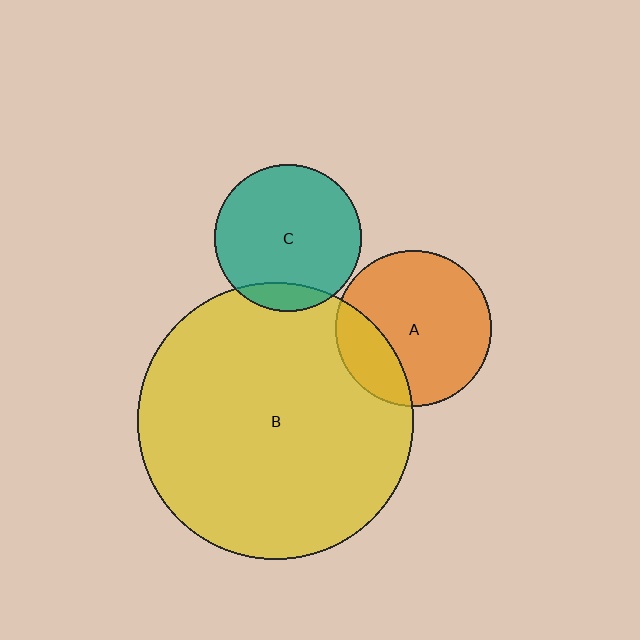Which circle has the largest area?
Circle B (yellow).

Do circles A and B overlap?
Yes.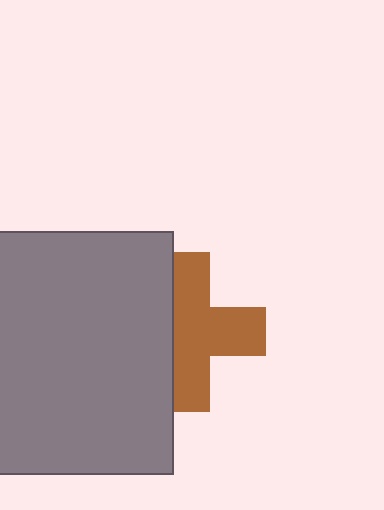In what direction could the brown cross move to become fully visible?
The brown cross could move right. That would shift it out from behind the gray rectangle entirely.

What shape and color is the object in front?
The object in front is a gray rectangle.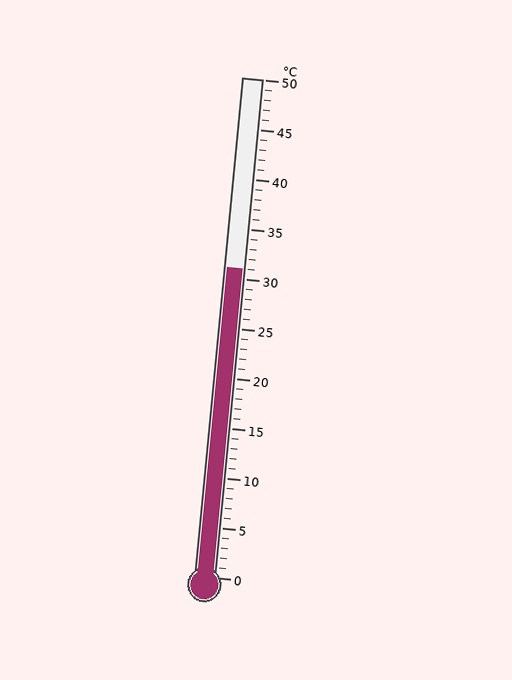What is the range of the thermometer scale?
The thermometer scale ranges from 0°C to 50°C.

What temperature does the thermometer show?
The thermometer shows approximately 31°C.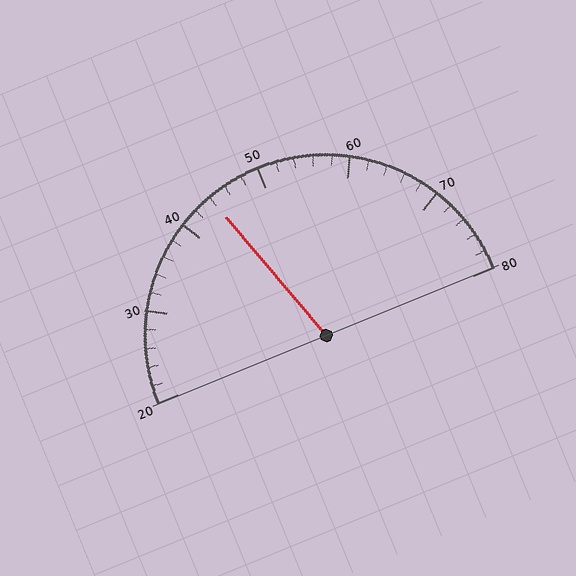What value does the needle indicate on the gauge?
The needle indicates approximately 44.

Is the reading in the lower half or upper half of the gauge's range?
The reading is in the lower half of the range (20 to 80).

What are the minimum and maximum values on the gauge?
The gauge ranges from 20 to 80.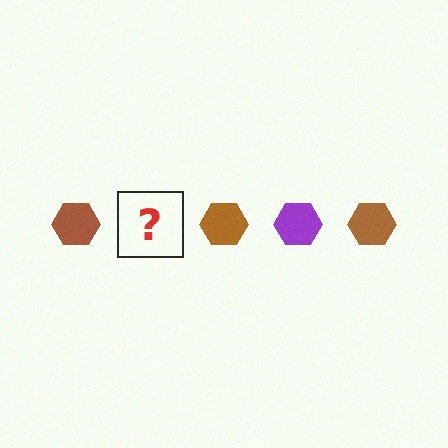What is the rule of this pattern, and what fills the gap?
The rule is that the pattern cycles through brown, purple hexagons. The gap should be filled with a purple hexagon.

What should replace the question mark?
The question mark should be replaced with a purple hexagon.